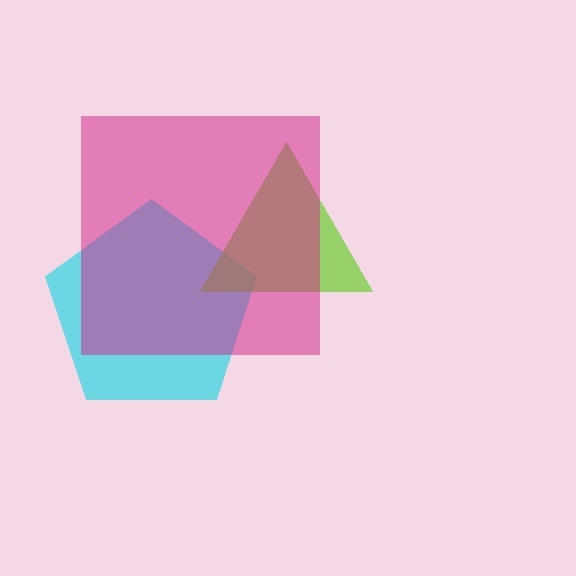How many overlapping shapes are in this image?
There are 3 overlapping shapes in the image.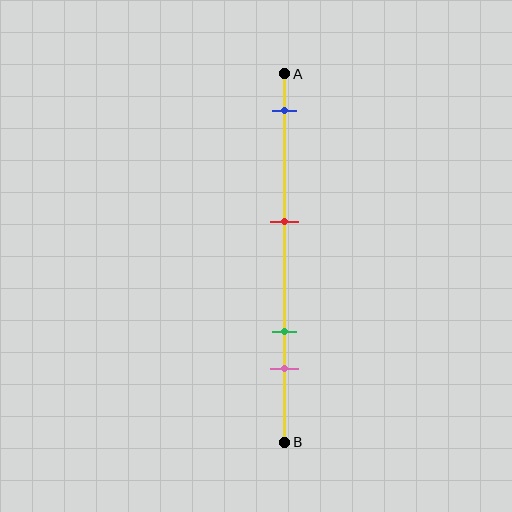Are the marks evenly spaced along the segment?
No, the marks are not evenly spaced.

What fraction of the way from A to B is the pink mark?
The pink mark is approximately 80% (0.8) of the way from A to B.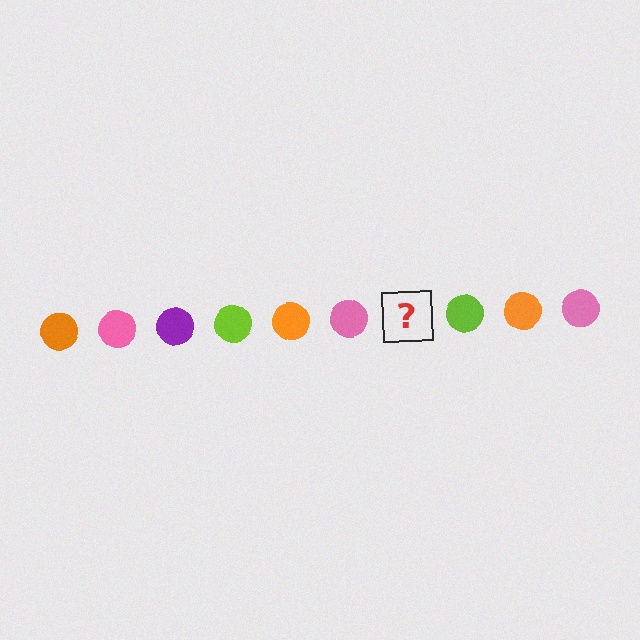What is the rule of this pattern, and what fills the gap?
The rule is that the pattern cycles through orange, pink, purple, lime circles. The gap should be filled with a purple circle.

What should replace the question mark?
The question mark should be replaced with a purple circle.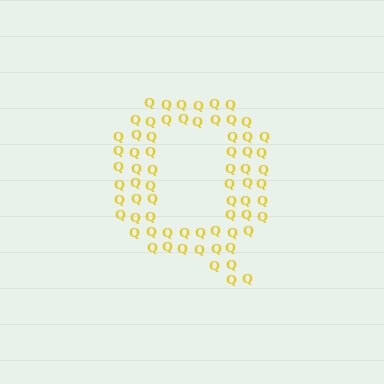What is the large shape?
The large shape is the letter Q.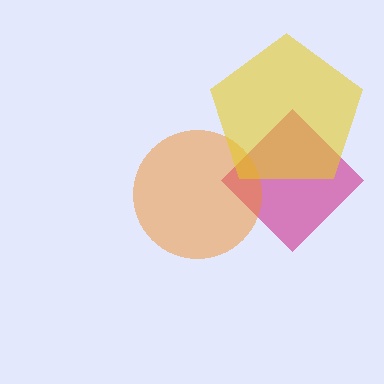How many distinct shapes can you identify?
There are 3 distinct shapes: a magenta diamond, an orange circle, a yellow pentagon.